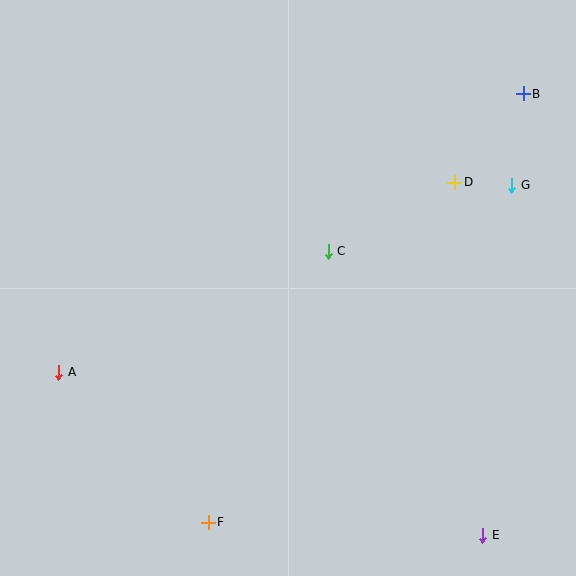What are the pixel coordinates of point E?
Point E is at (483, 535).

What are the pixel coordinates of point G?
Point G is at (512, 185).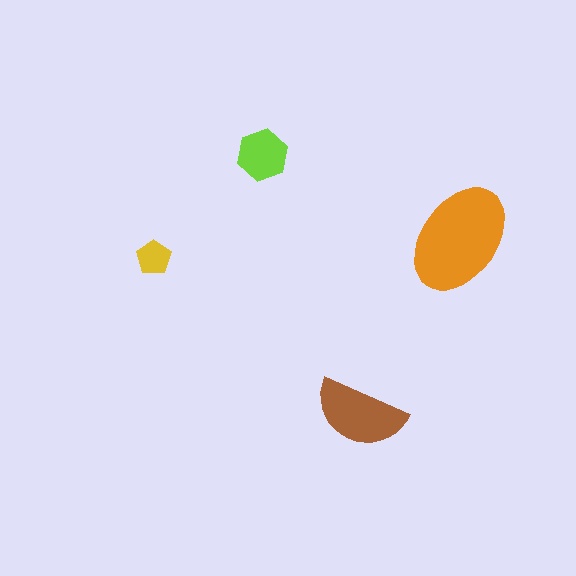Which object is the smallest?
The yellow pentagon.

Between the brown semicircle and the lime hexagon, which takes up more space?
The brown semicircle.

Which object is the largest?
The orange ellipse.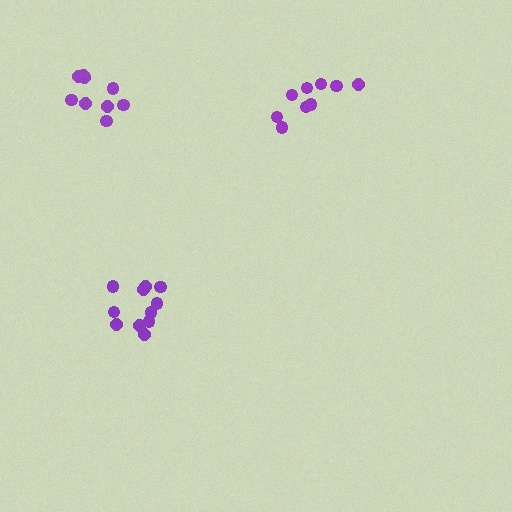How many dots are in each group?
Group 1: 11 dots, Group 2: 9 dots, Group 3: 9 dots (29 total).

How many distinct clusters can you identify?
There are 3 distinct clusters.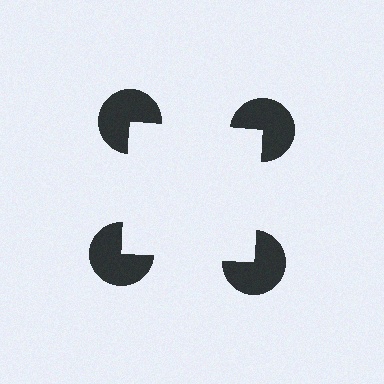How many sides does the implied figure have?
4 sides.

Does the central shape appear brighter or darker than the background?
It typically appears slightly brighter than the background, even though no actual brightness change is drawn.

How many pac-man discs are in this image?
There are 4 — one at each vertex of the illusory square.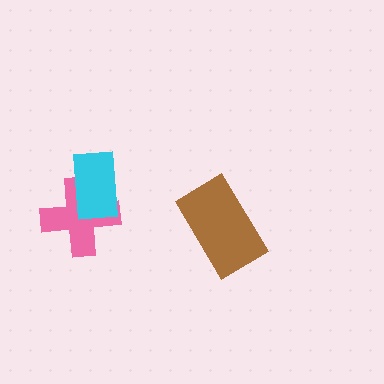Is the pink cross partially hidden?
Yes, it is partially covered by another shape.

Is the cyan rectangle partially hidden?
No, no other shape covers it.